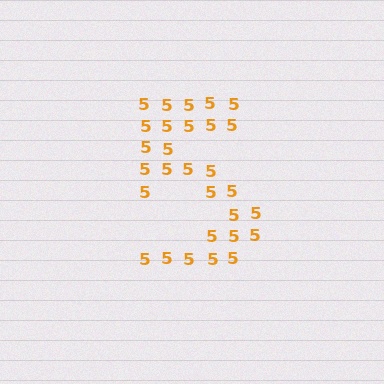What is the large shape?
The large shape is the digit 5.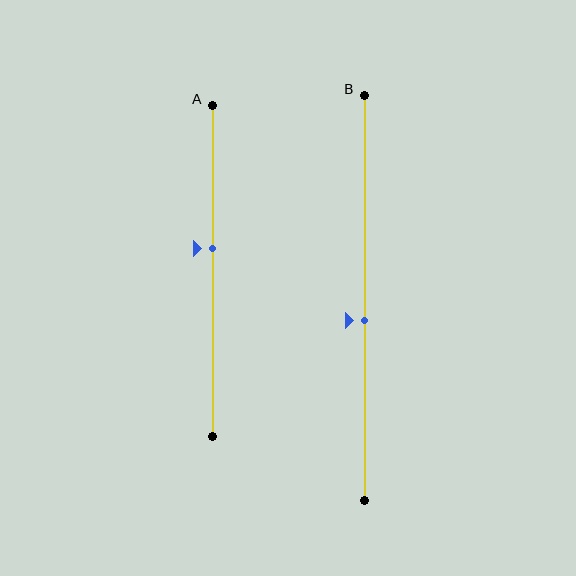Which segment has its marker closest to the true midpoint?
Segment B has its marker closest to the true midpoint.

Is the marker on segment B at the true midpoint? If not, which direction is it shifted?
No, the marker on segment B is shifted downward by about 6% of the segment length.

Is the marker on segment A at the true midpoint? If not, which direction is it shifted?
No, the marker on segment A is shifted upward by about 7% of the segment length.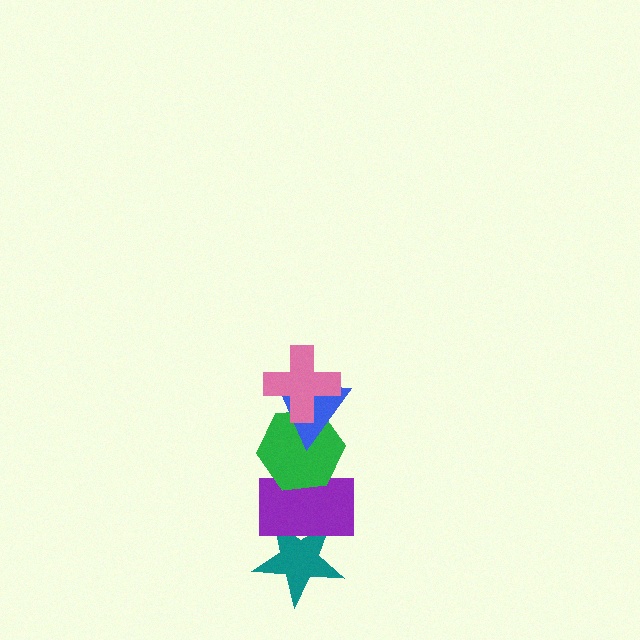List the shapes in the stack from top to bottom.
From top to bottom: the pink cross, the blue triangle, the green hexagon, the purple rectangle, the teal star.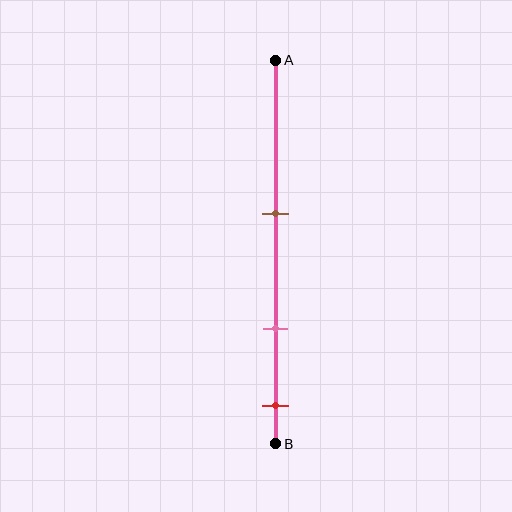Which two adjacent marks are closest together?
The pink and red marks are the closest adjacent pair.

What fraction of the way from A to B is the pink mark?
The pink mark is approximately 70% (0.7) of the way from A to B.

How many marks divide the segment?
There are 3 marks dividing the segment.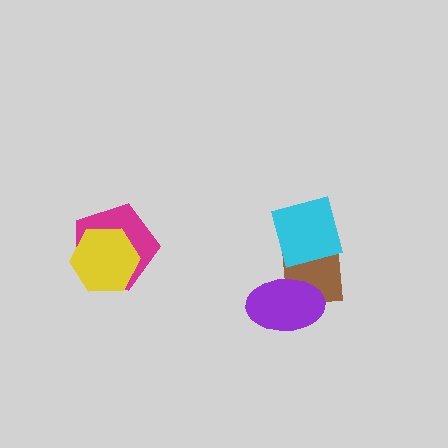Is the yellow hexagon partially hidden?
No, no other shape covers it.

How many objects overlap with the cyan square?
1 object overlaps with the cyan square.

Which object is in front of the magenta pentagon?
The yellow hexagon is in front of the magenta pentagon.